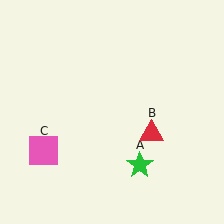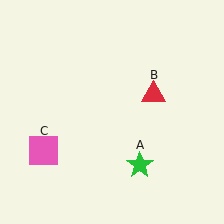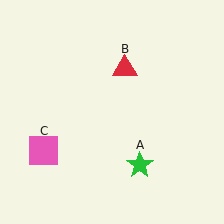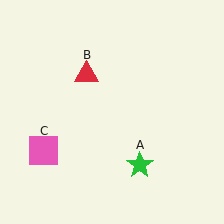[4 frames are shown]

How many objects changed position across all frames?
1 object changed position: red triangle (object B).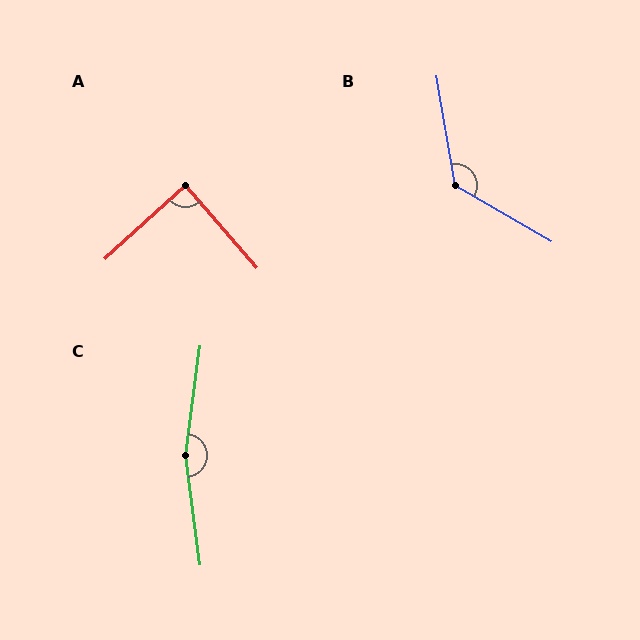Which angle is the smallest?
A, at approximately 88 degrees.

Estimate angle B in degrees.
Approximately 130 degrees.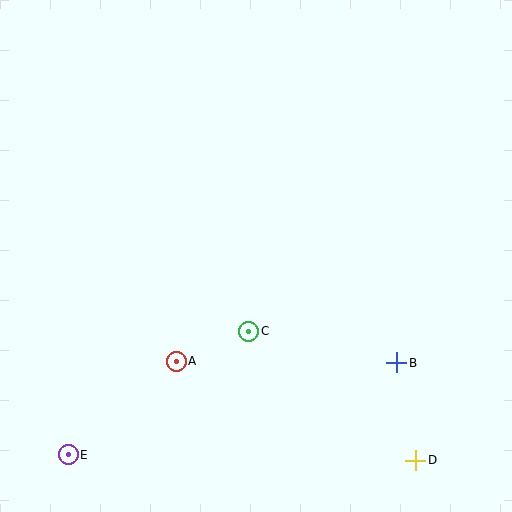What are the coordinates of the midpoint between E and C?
The midpoint between E and C is at (158, 393).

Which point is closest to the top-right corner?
Point B is closest to the top-right corner.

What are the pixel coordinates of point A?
Point A is at (176, 362).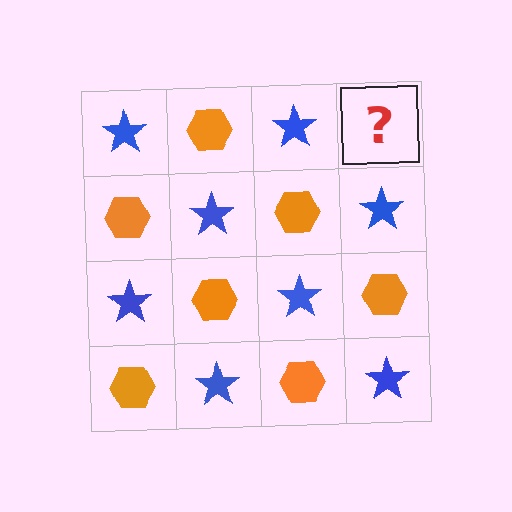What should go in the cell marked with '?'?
The missing cell should contain an orange hexagon.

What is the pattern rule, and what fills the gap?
The rule is that it alternates blue star and orange hexagon in a checkerboard pattern. The gap should be filled with an orange hexagon.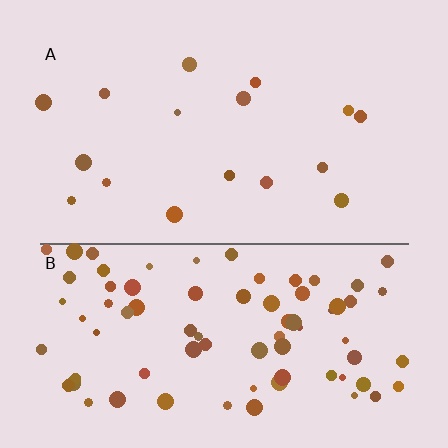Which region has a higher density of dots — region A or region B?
B (the bottom).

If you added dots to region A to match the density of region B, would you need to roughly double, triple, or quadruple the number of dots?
Approximately quadruple.